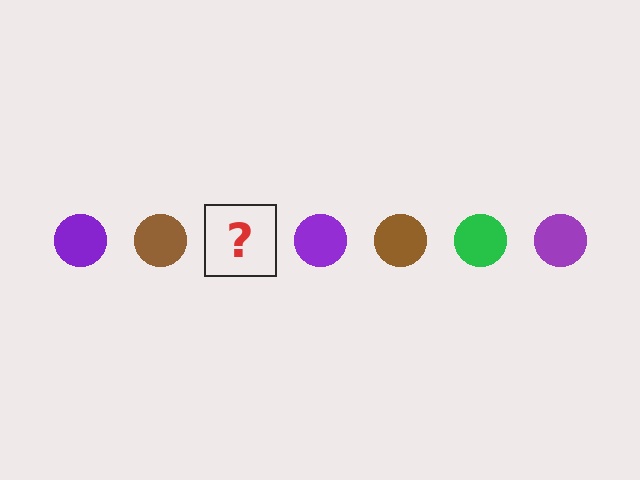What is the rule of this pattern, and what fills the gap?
The rule is that the pattern cycles through purple, brown, green circles. The gap should be filled with a green circle.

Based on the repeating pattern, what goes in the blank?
The blank should be a green circle.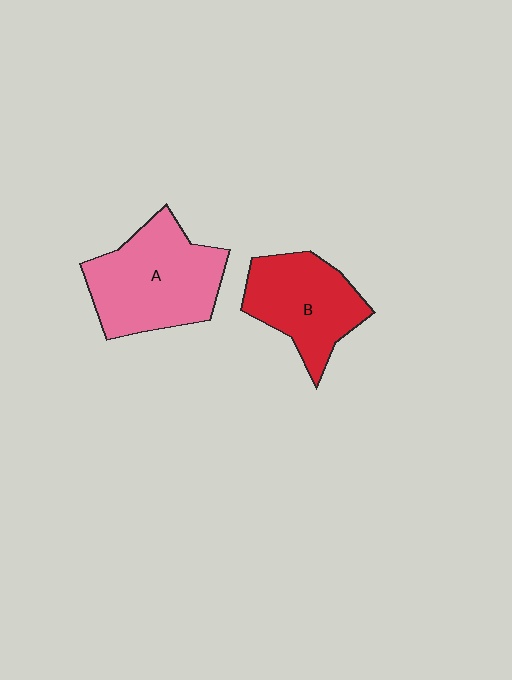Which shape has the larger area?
Shape A (pink).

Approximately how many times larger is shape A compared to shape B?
Approximately 1.3 times.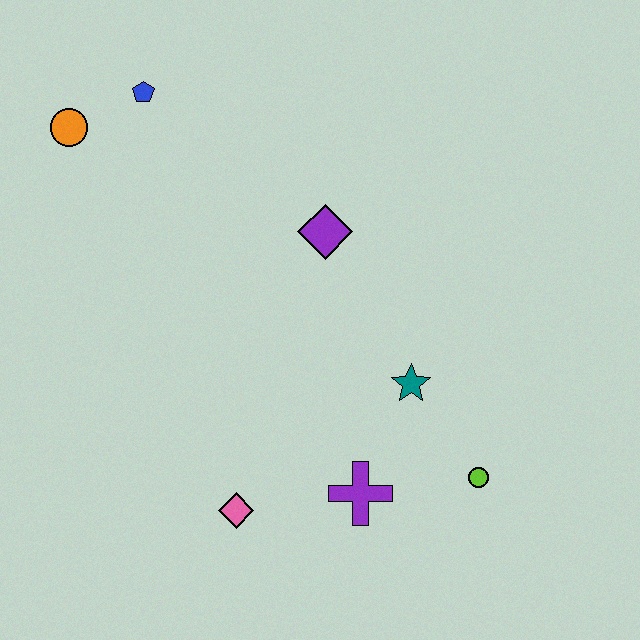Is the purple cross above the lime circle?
No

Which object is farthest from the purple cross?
The orange circle is farthest from the purple cross.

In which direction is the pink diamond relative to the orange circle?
The pink diamond is below the orange circle.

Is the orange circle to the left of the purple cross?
Yes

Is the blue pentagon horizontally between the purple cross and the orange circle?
Yes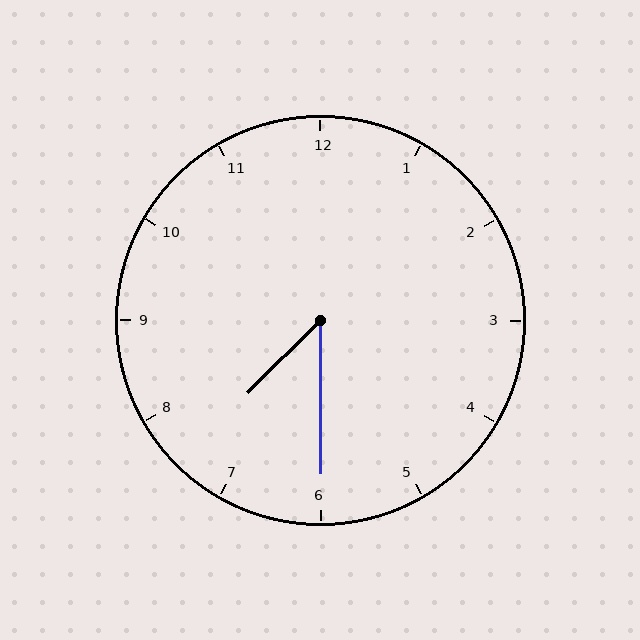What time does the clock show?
7:30.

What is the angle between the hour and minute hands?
Approximately 45 degrees.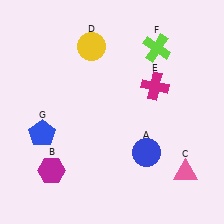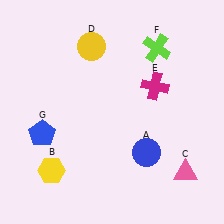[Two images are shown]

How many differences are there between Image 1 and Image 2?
There is 1 difference between the two images.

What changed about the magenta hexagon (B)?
In Image 1, B is magenta. In Image 2, it changed to yellow.